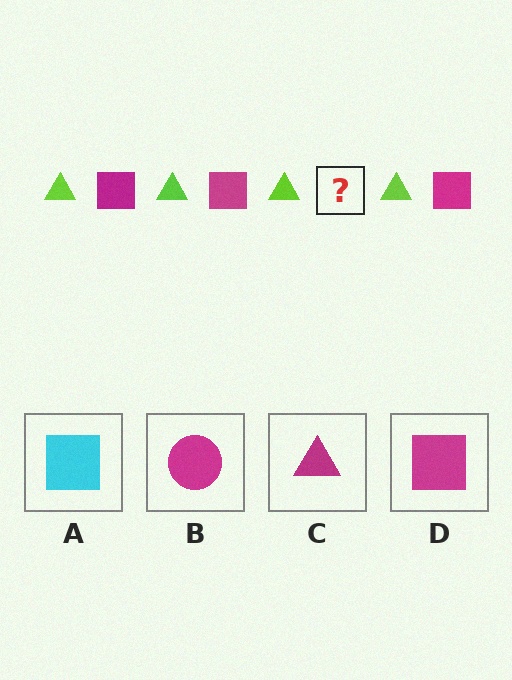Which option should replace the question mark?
Option D.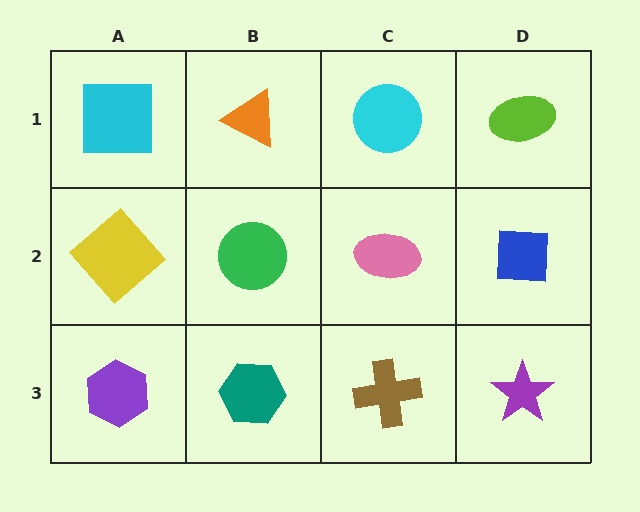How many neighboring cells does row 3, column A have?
2.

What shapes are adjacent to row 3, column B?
A green circle (row 2, column B), a purple hexagon (row 3, column A), a brown cross (row 3, column C).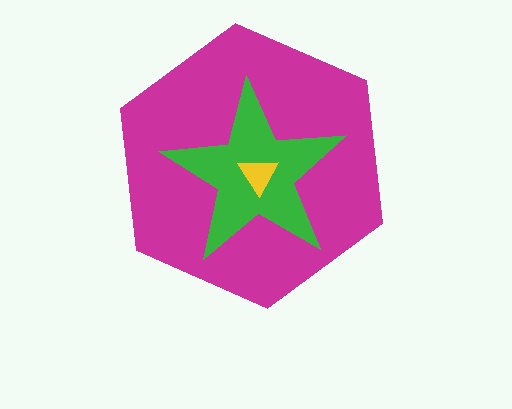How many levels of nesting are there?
3.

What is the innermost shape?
The yellow triangle.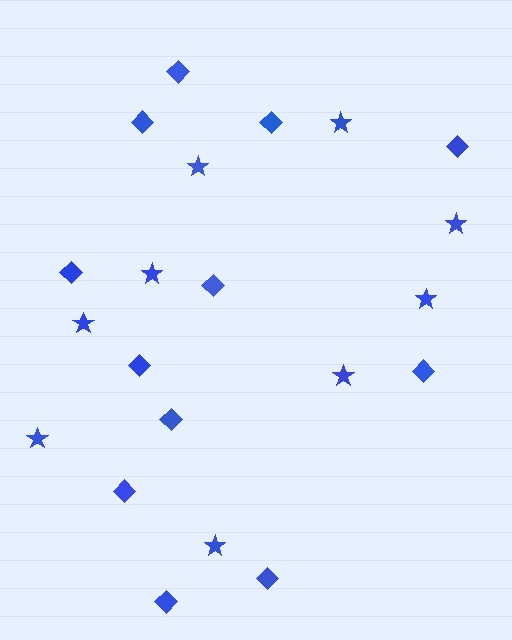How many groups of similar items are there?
There are 2 groups: one group of stars (9) and one group of diamonds (12).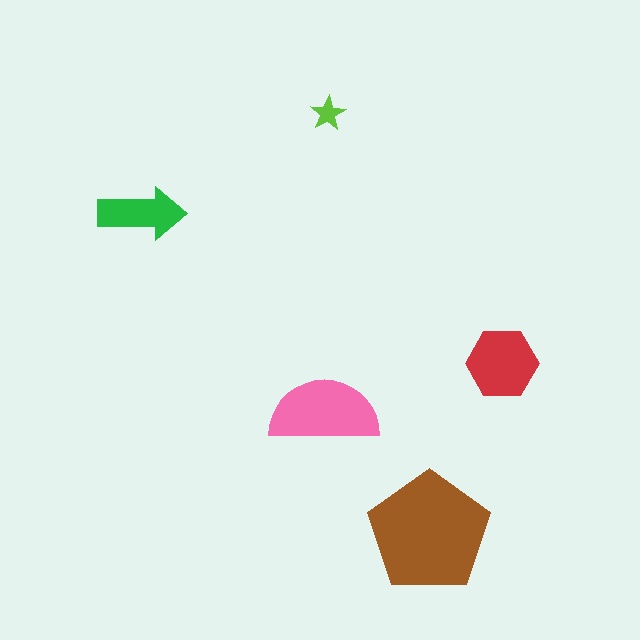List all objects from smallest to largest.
The lime star, the green arrow, the red hexagon, the pink semicircle, the brown pentagon.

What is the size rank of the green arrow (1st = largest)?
4th.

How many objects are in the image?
There are 5 objects in the image.